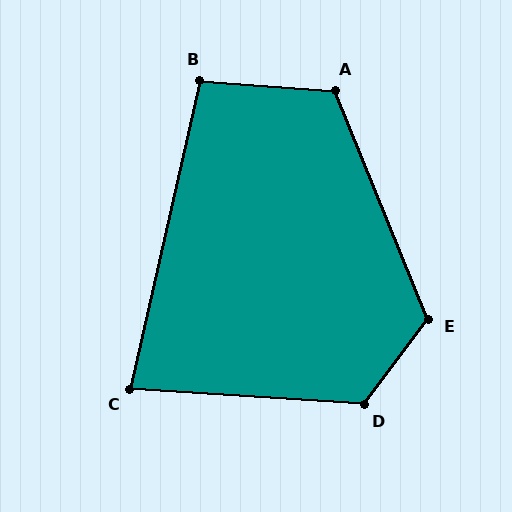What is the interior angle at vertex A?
Approximately 116 degrees (obtuse).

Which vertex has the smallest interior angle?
C, at approximately 81 degrees.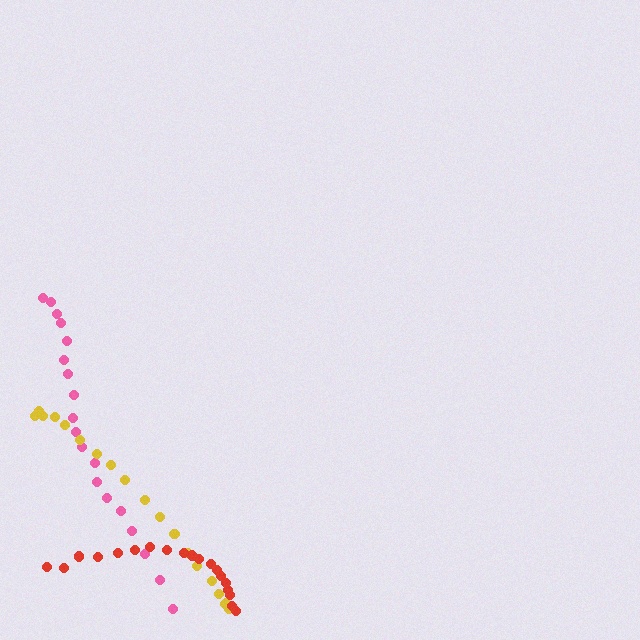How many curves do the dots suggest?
There are 3 distinct paths.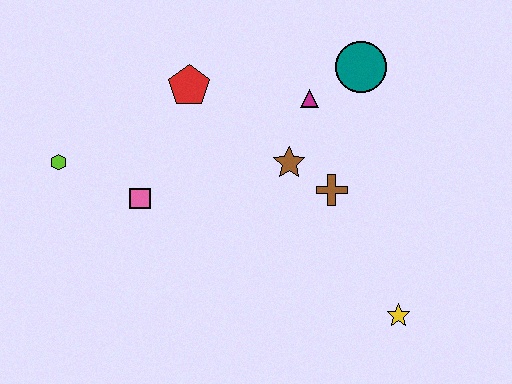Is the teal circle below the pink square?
No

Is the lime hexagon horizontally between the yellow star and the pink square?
No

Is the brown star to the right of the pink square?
Yes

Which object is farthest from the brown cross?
The lime hexagon is farthest from the brown cross.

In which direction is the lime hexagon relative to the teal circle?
The lime hexagon is to the left of the teal circle.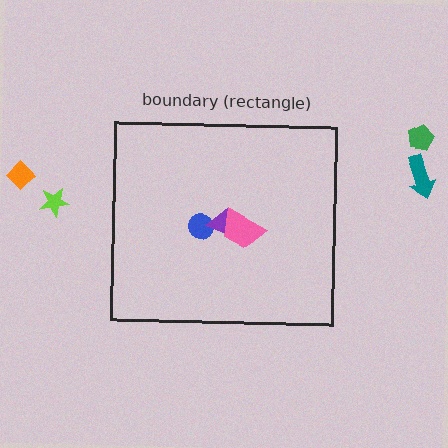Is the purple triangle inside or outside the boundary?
Inside.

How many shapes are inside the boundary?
3 inside, 4 outside.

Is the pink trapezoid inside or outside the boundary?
Inside.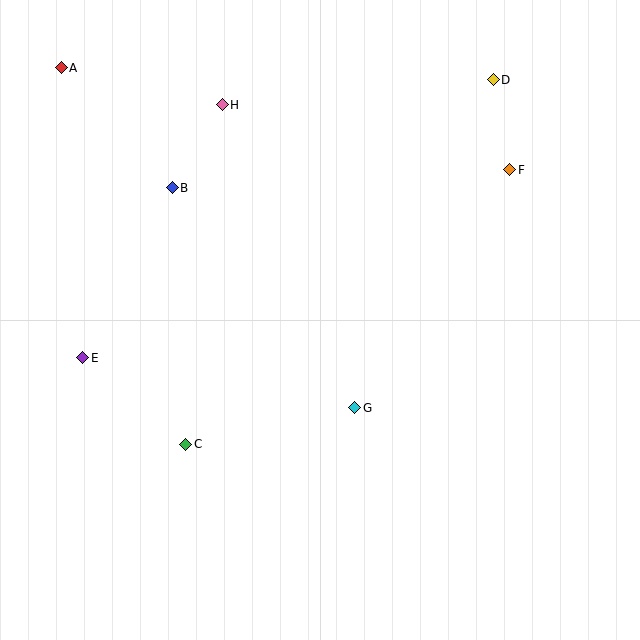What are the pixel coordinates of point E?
Point E is at (82, 358).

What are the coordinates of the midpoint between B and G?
The midpoint between B and G is at (264, 298).